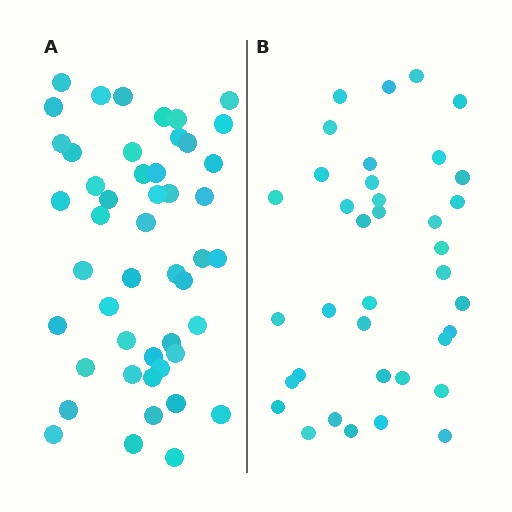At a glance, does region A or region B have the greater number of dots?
Region A (the left region) has more dots.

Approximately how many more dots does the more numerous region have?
Region A has roughly 12 or so more dots than region B.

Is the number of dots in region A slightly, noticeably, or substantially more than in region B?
Region A has noticeably more, but not dramatically so. The ratio is roughly 1.3 to 1.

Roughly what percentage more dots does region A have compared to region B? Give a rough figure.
About 30% more.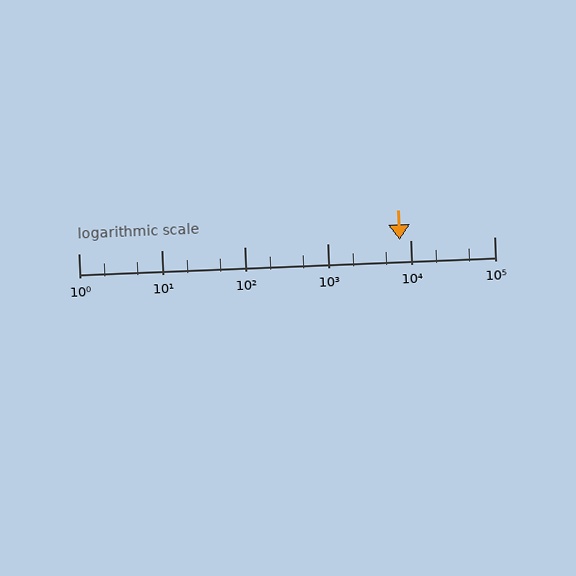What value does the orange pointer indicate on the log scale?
The pointer indicates approximately 7300.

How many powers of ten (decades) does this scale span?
The scale spans 5 decades, from 1 to 100000.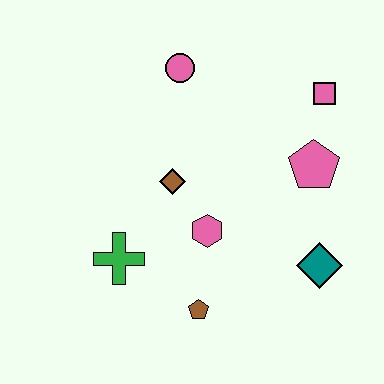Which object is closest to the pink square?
The pink pentagon is closest to the pink square.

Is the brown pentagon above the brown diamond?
No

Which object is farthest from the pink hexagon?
The pink square is farthest from the pink hexagon.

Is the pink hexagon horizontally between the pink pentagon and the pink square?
No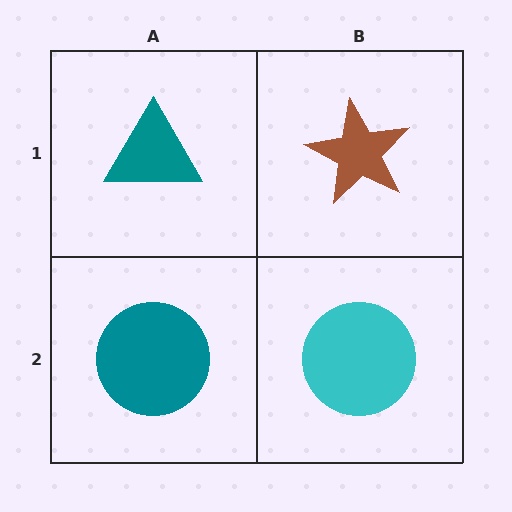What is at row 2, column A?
A teal circle.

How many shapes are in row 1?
2 shapes.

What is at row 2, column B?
A cyan circle.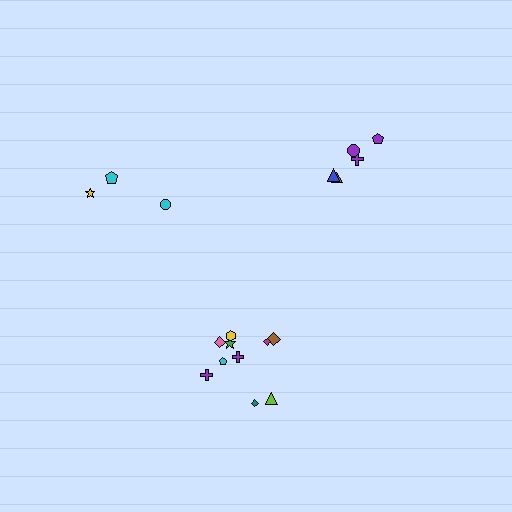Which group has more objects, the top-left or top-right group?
The top-right group.